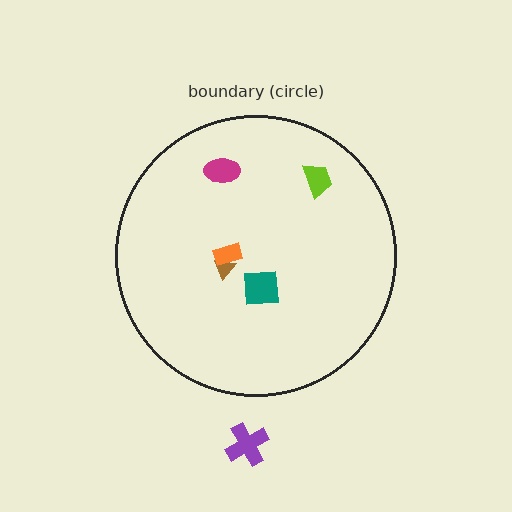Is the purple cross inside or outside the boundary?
Outside.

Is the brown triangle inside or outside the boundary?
Inside.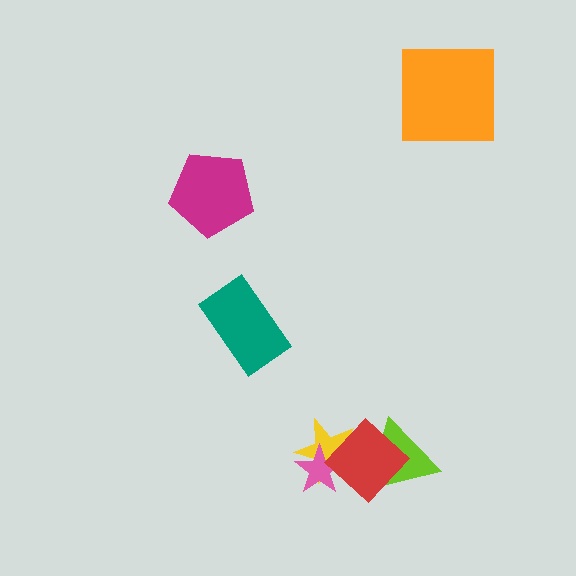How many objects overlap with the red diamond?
3 objects overlap with the red diamond.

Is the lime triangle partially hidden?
Yes, it is partially covered by another shape.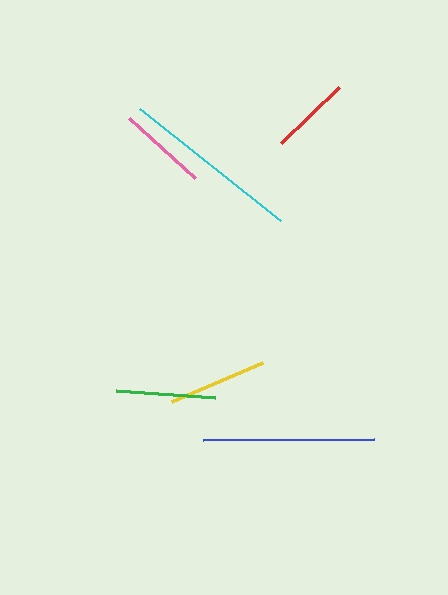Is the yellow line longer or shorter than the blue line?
The blue line is longer than the yellow line.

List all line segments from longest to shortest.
From longest to shortest: cyan, blue, green, yellow, pink, red.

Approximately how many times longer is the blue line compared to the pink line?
The blue line is approximately 1.9 times the length of the pink line.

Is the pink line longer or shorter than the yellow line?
The yellow line is longer than the pink line.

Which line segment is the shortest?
The red line is the shortest at approximately 81 pixels.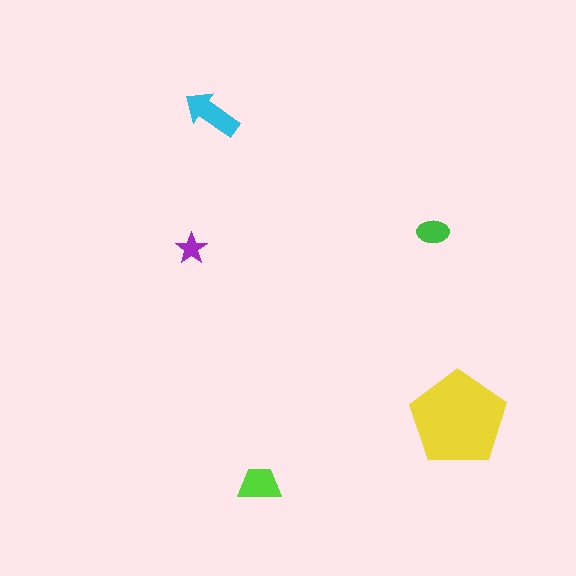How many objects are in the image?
There are 5 objects in the image.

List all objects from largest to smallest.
The yellow pentagon, the cyan arrow, the lime trapezoid, the green ellipse, the purple star.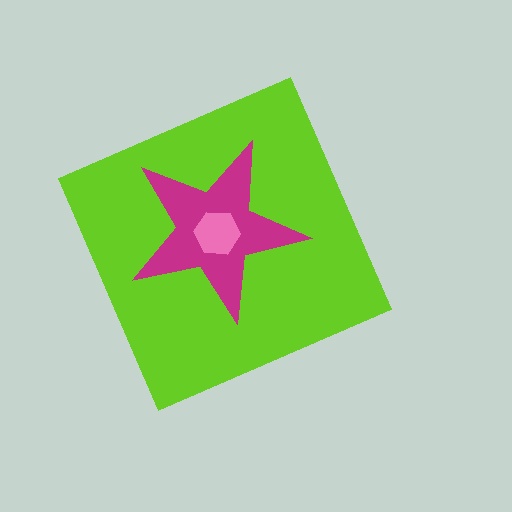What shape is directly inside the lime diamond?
The magenta star.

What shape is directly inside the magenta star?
The pink hexagon.